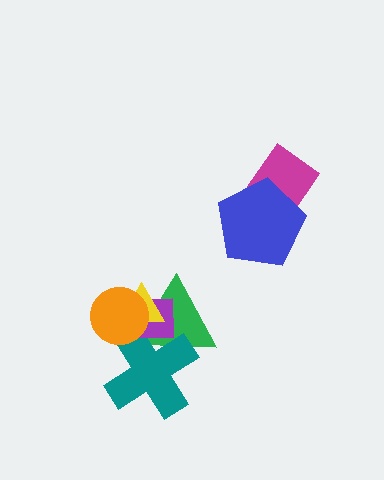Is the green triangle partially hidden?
Yes, it is partially covered by another shape.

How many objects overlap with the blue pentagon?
1 object overlaps with the blue pentagon.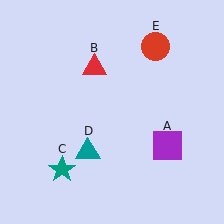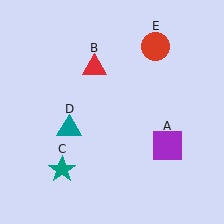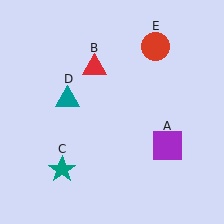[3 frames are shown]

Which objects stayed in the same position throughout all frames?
Purple square (object A) and red triangle (object B) and teal star (object C) and red circle (object E) remained stationary.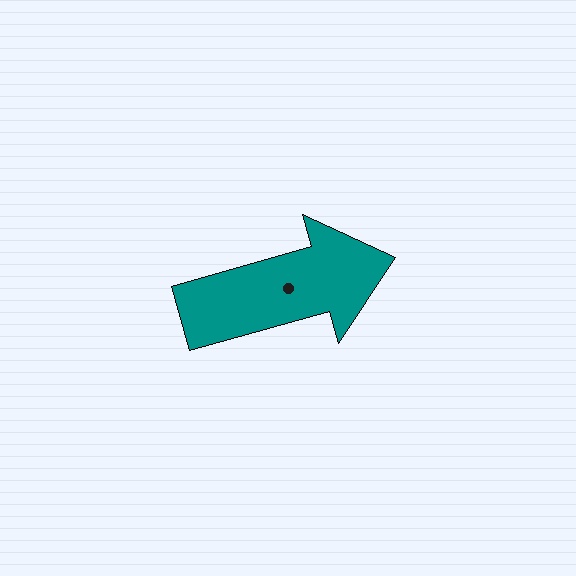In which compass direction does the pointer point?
East.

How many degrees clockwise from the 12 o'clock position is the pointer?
Approximately 74 degrees.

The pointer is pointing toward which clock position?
Roughly 2 o'clock.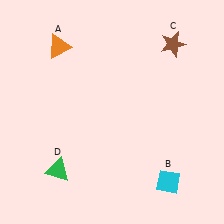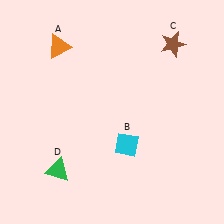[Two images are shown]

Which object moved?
The cyan diamond (B) moved left.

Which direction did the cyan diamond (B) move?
The cyan diamond (B) moved left.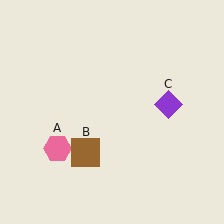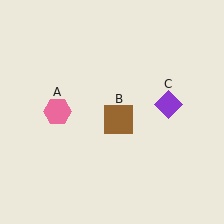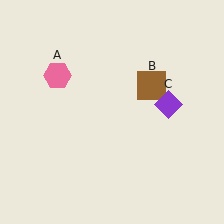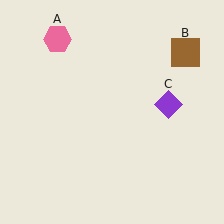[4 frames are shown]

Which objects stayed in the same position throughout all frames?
Purple diamond (object C) remained stationary.